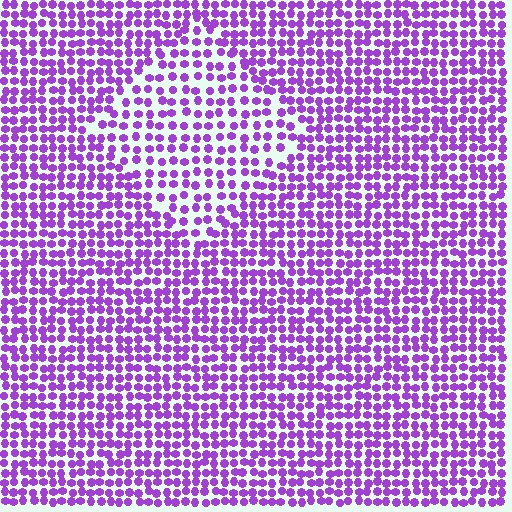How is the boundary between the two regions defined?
The boundary is defined by a change in element density (approximately 1.6x ratio). All elements are the same color, size, and shape.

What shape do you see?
I see a diamond.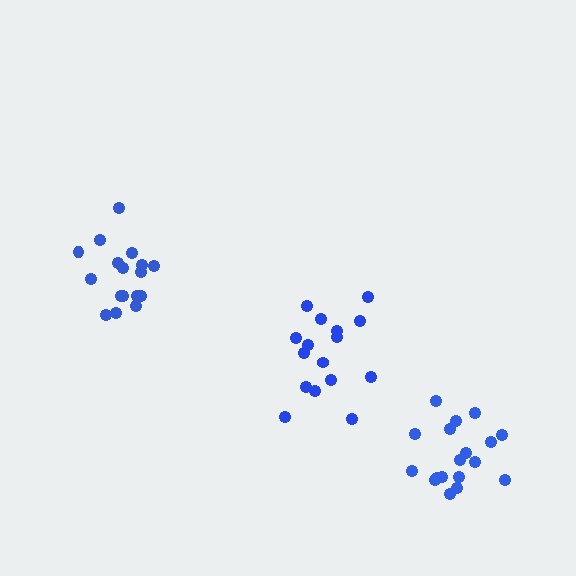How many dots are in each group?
Group 1: 16 dots, Group 2: 18 dots, Group 3: 17 dots (51 total).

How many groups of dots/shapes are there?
There are 3 groups.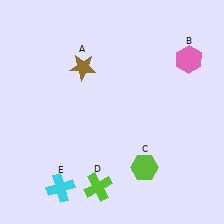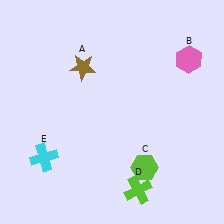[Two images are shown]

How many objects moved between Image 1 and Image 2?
2 objects moved between the two images.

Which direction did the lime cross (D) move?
The lime cross (D) moved right.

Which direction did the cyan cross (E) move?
The cyan cross (E) moved up.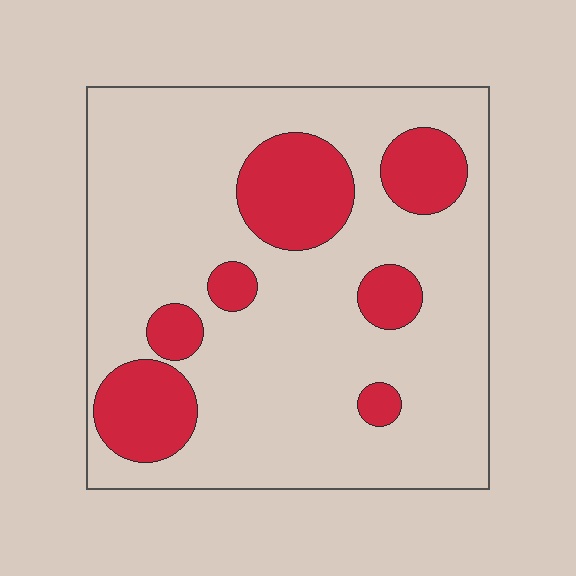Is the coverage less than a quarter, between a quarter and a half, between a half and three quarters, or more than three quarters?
Less than a quarter.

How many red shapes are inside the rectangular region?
7.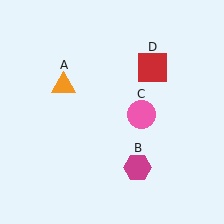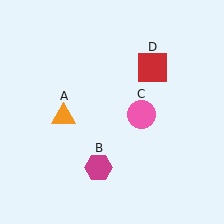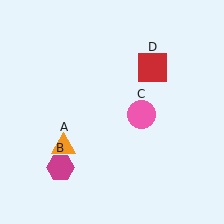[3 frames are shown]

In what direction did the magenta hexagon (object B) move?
The magenta hexagon (object B) moved left.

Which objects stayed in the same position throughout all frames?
Pink circle (object C) and red square (object D) remained stationary.